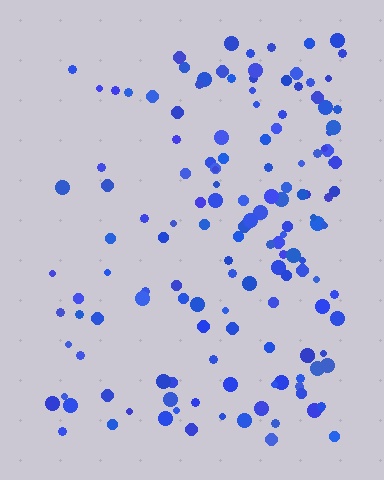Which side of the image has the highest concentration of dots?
The right.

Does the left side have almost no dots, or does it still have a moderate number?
Still a moderate number, just noticeably fewer than the right.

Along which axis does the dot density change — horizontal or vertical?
Horizontal.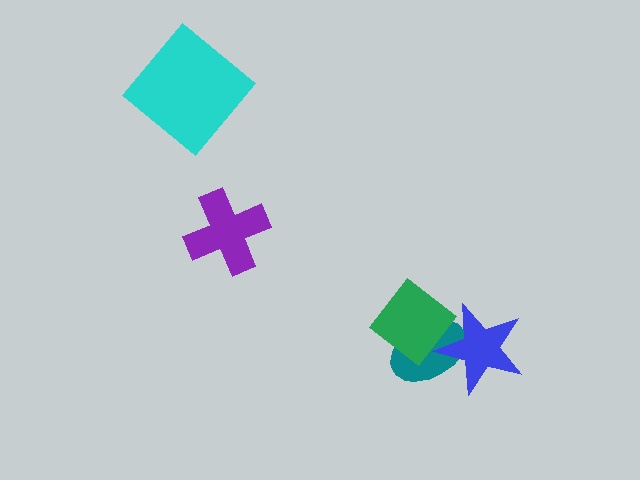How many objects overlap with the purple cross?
0 objects overlap with the purple cross.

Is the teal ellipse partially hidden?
Yes, it is partially covered by another shape.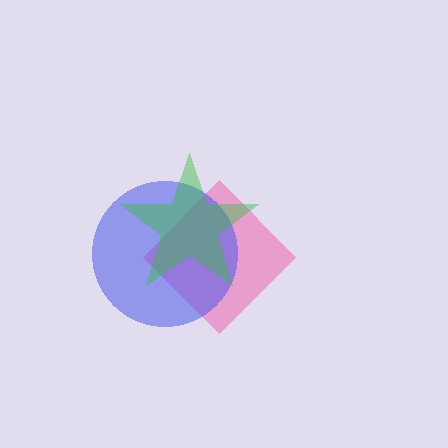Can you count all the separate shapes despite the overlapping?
Yes, there are 3 separate shapes.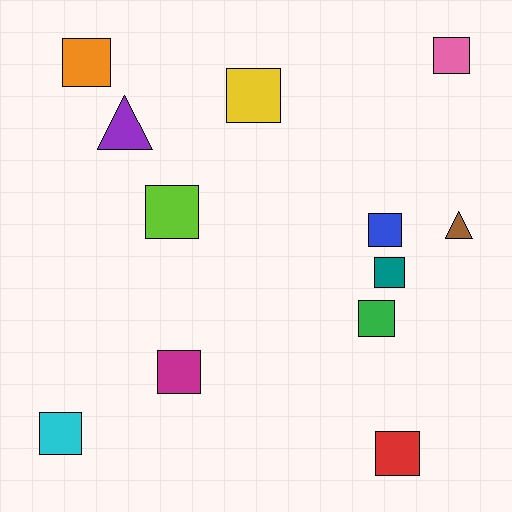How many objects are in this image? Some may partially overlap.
There are 12 objects.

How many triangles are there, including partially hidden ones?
There are 2 triangles.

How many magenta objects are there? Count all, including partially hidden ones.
There is 1 magenta object.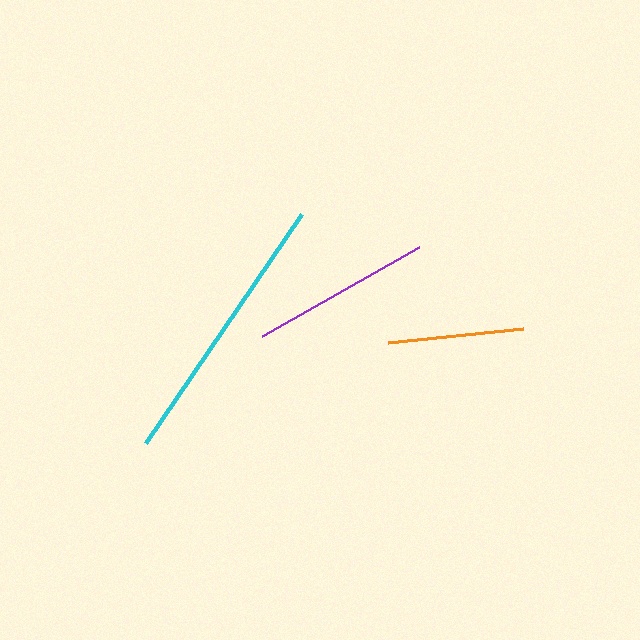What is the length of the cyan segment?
The cyan segment is approximately 278 pixels long.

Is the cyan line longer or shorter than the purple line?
The cyan line is longer than the purple line.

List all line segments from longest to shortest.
From longest to shortest: cyan, purple, orange.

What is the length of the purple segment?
The purple segment is approximately 181 pixels long.